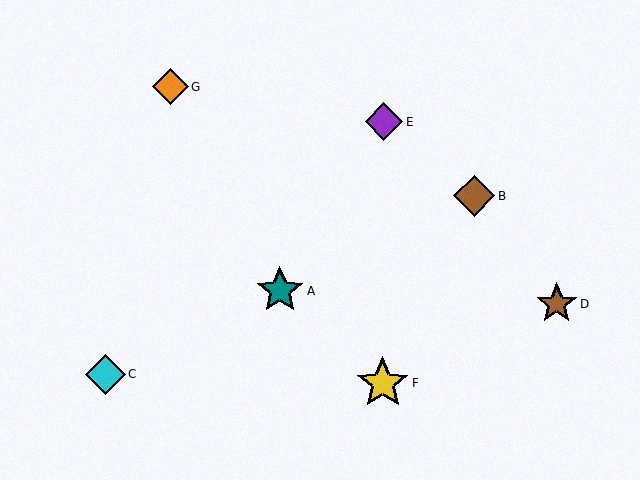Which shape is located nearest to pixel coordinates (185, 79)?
The orange diamond (labeled G) at (170, 87) is nearest to that location.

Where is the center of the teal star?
The center of the teal star is at (280, 291).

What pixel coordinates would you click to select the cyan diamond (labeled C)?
Click at (105, 374) to select the cyan diamond C.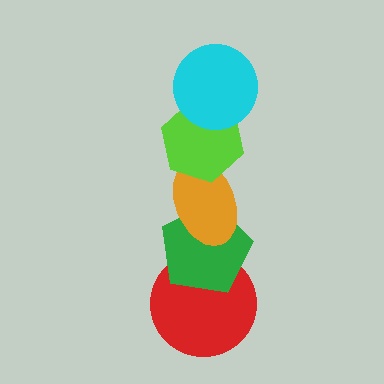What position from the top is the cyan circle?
The cyan circle is 1st from the top.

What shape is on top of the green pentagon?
The orange ellipse is on top of the green pentagon.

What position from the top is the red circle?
The red circle is 5th from the top.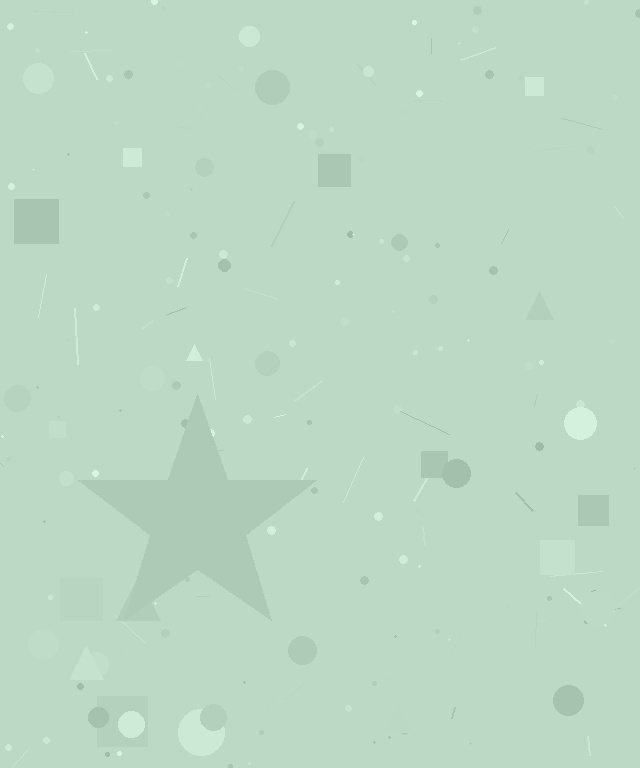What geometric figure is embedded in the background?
A star is embedded in the background.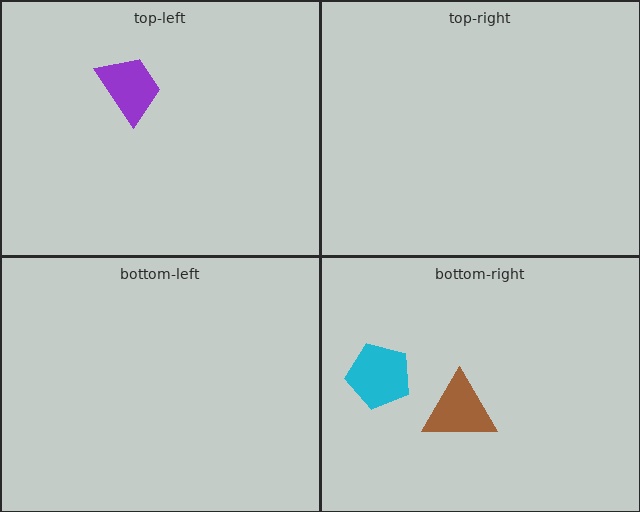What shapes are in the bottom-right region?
The brown triangle, the cyan pentagon.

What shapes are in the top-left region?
The purple trapezoid.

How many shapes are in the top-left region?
1.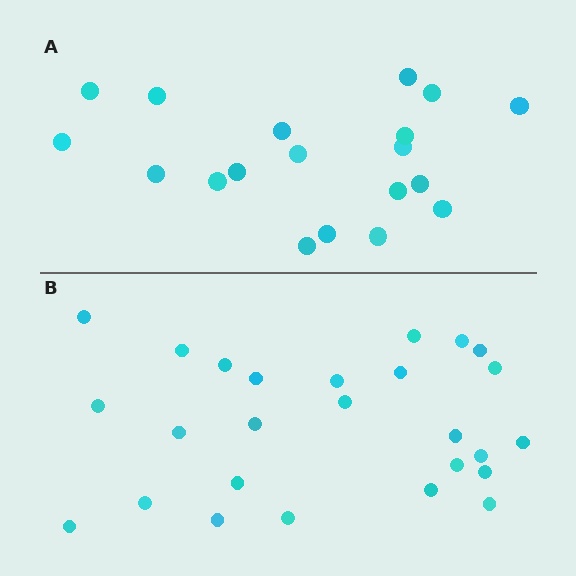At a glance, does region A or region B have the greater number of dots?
Region B (the bottom region) has more dots.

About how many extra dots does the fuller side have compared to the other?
Region B has roughly 8 or so more dots than region A.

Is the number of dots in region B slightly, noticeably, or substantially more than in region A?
Region B has noticeably more, but not dramatically so. The ratio is roughly 1.4 to 1.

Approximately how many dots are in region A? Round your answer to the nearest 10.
About 20 dots. (The exact count is 19, which rounds to 20.)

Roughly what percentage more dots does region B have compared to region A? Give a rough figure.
About 35% more.